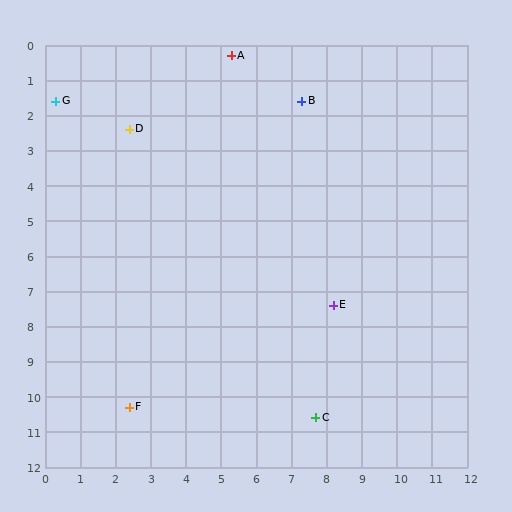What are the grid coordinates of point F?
Point F is at approximately (2.4, 10.3).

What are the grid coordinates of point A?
Point A is at approximately (5.3, 0.3).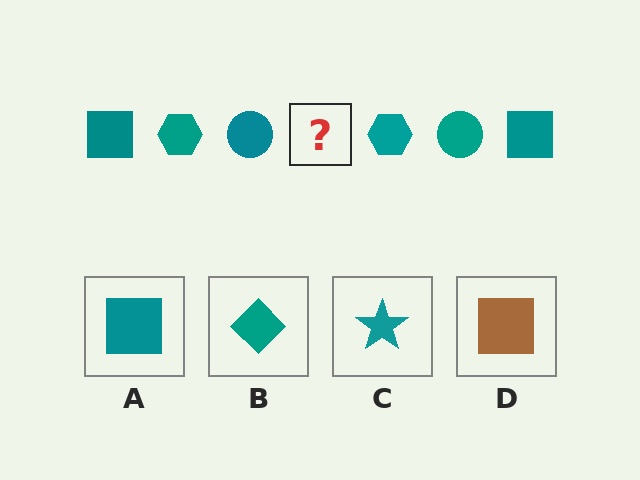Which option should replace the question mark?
Option A.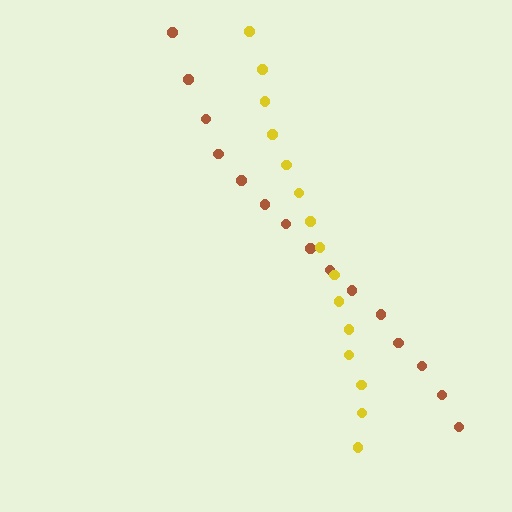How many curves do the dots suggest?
There are 2 distinct paths.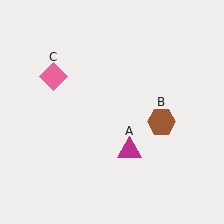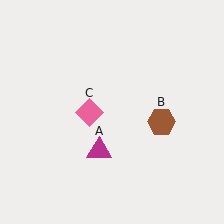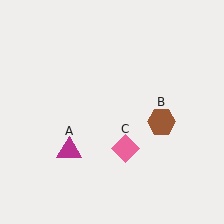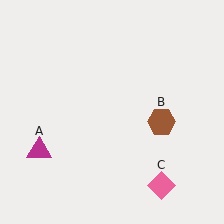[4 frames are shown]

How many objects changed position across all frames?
2 objects changed position: magenta triangle (object A), pink diamond (object C).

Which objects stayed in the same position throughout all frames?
Brown hexagon (object B) remained stationary.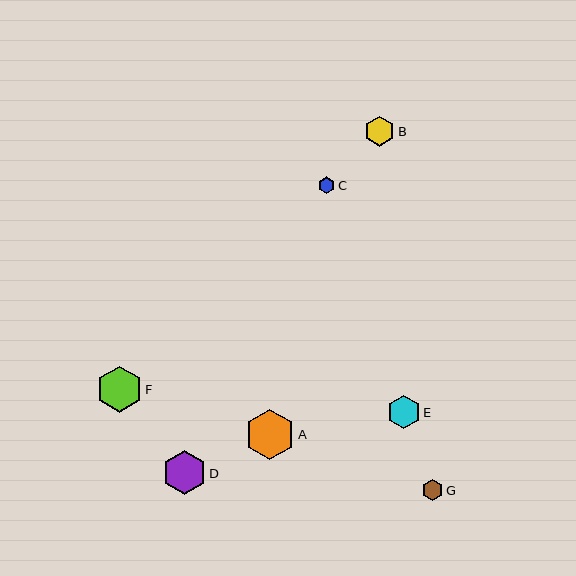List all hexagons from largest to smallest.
From largest to smallest: A, F, D, E, B, G, C.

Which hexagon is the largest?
Hexagon A is the largest with a size of approximately 50 pixels.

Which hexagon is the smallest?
Hexagon C is the smallest with a size of approximately 17 pixels.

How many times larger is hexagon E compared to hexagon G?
Hexagon E is approximately 1.6 times the size of hexagon G.